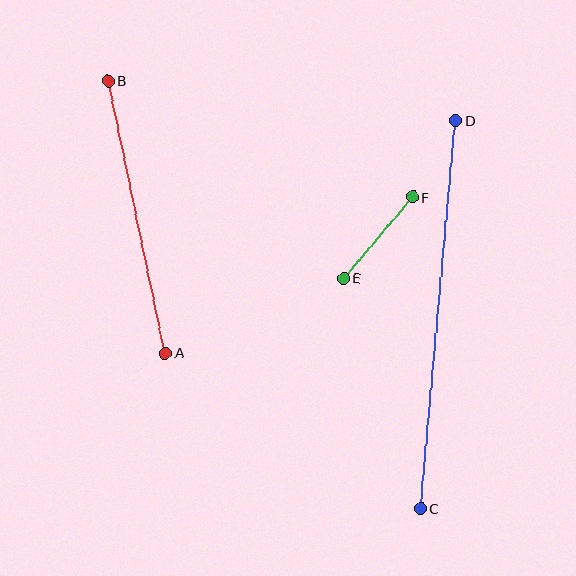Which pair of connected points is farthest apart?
Points C and D are farthest apart.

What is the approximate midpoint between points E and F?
The midpoint is at approximately (378, 238) pixels.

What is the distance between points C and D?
The distance is approximately 390 pixels.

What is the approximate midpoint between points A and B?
The midpoint is at approximately (137, 217) pixels.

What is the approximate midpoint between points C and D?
The midpoint is at approximately (438, 315) pixels.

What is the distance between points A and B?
The distance is approximately 279 pixels.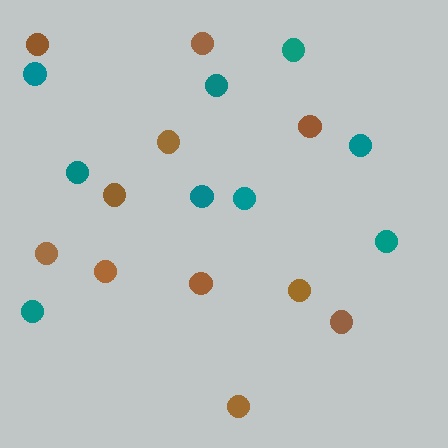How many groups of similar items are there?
There are 2 groups: one group of brown circles (11) and one group of teal circles (9).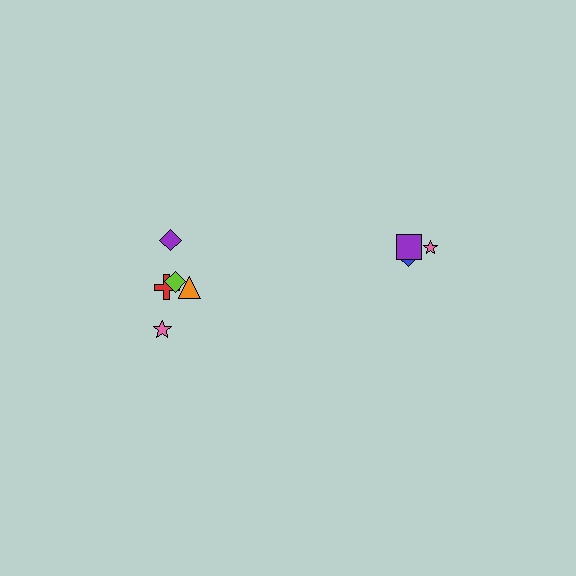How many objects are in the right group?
There are 3 objects.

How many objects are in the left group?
There are 5 objects.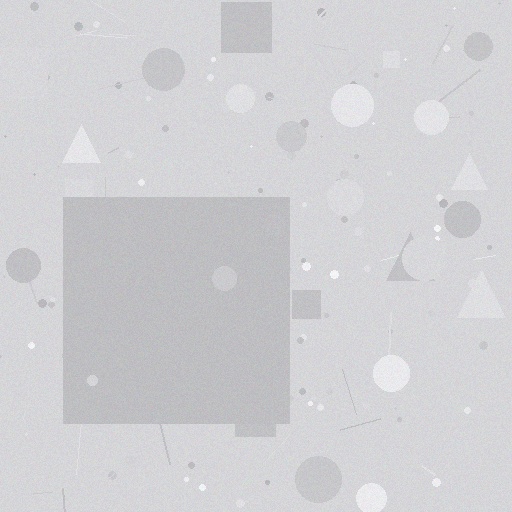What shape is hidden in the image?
A square is hidden in the image.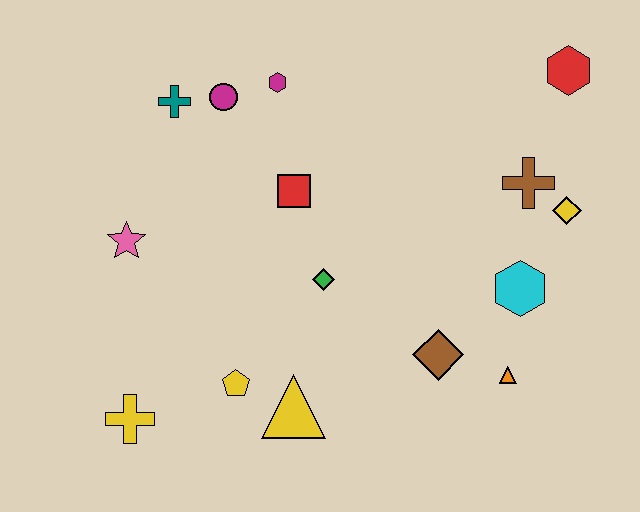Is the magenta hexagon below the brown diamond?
No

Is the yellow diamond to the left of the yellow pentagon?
No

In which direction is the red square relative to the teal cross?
The red square is to the right of the teal cross.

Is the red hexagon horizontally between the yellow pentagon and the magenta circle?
No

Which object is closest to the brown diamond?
The orange triangle is closest to the brown diamond.